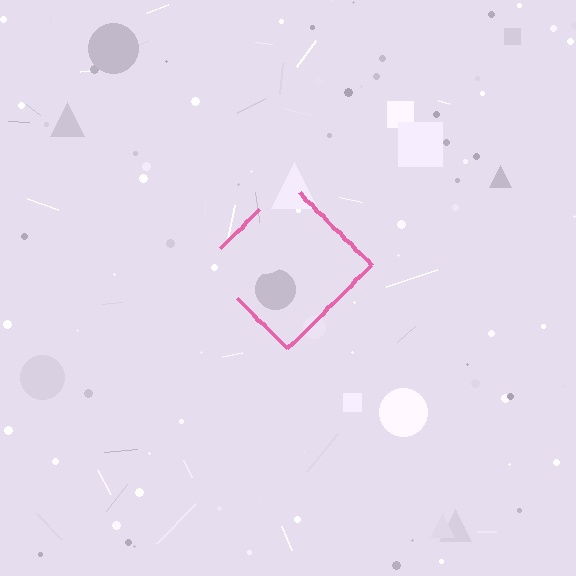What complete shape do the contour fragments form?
The contour fragments form a diamond.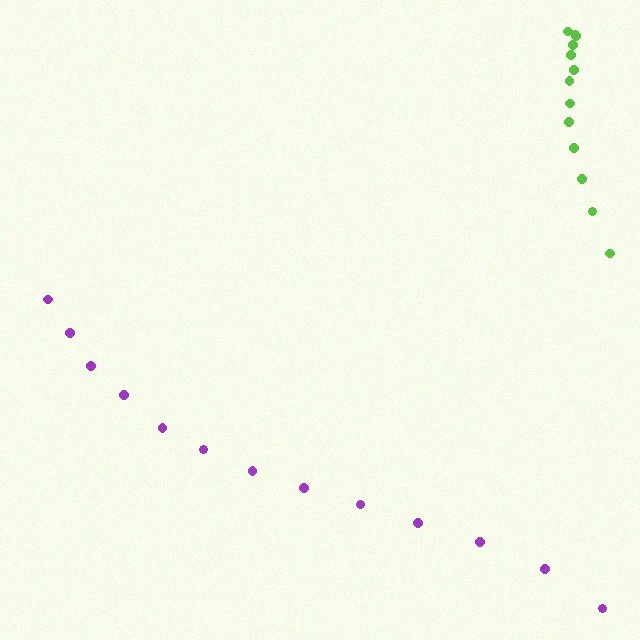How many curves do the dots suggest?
There are 2 distinct paths.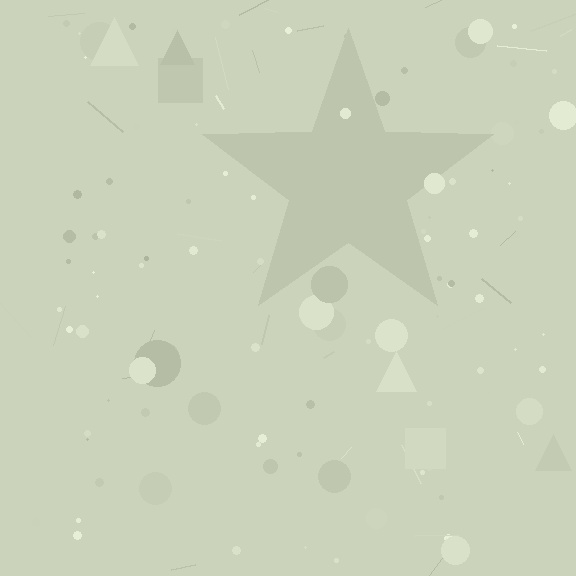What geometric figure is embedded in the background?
A star is embedded in the background.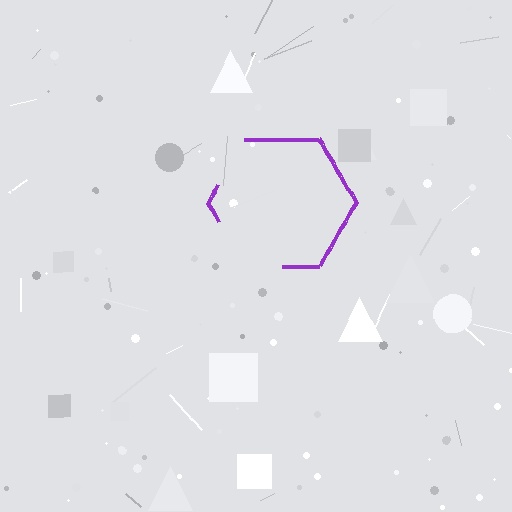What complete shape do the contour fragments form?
The contour fragments form a hexagon.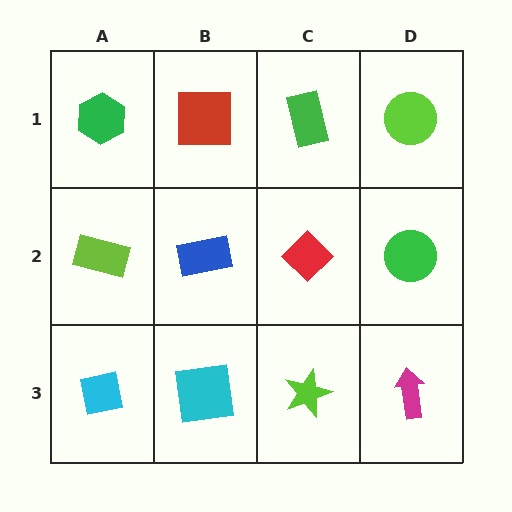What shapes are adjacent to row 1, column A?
A lime rectangle (row 2, column A), a red square (row 1, column B).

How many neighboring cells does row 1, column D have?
2.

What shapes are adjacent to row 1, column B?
A blue rectangle (row 2, column B), a green hexagon (row 1, column A), a green rectangle (row 1, column C).